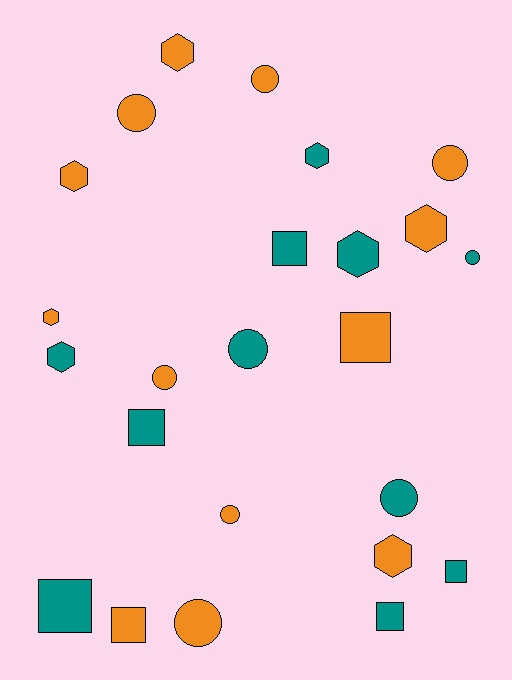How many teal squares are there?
There are 5 teal squares.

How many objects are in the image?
There are 24 objects.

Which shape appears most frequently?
Circle, with 9 objects.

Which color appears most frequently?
Orange, with 13 objects.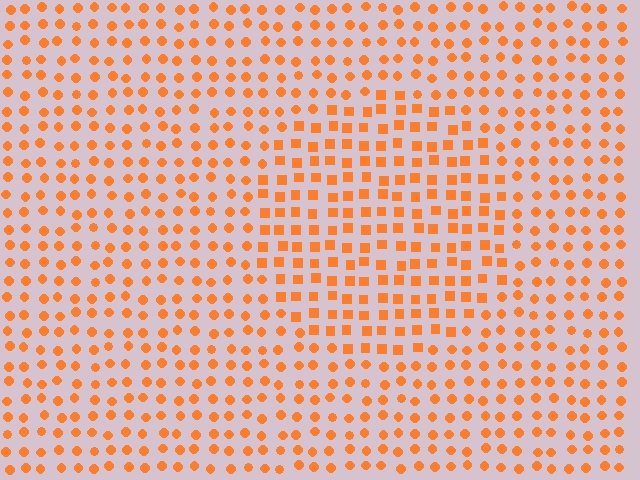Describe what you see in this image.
The image is filled with small orange elements arranged in a uniform grid. A circle-shaped region contains squares, while the surrounding area contains circles. The boundary is defined purely by the change in element shape.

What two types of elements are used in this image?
The image uses squares inside the circle region and circles outside it.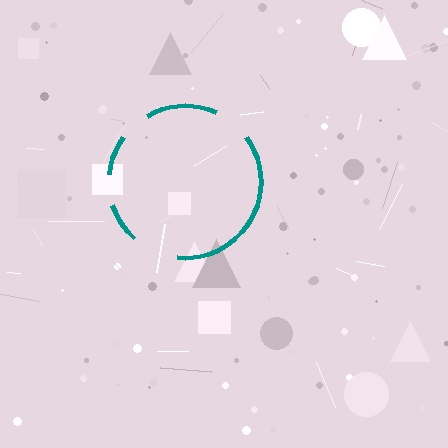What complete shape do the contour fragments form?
The contour fragments form a circle.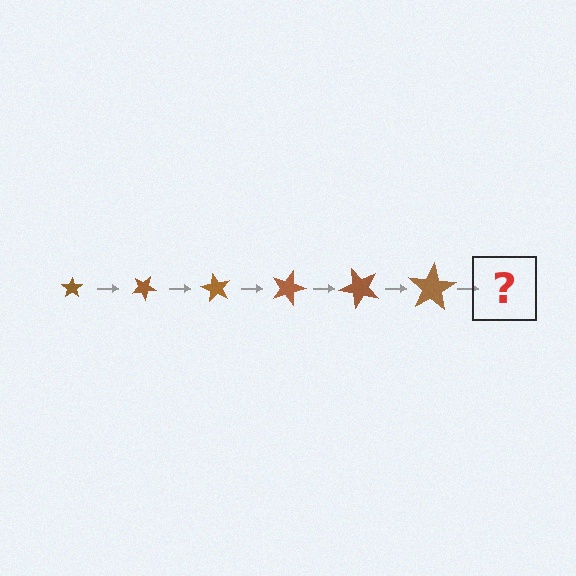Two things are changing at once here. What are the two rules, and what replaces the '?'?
The two rules are that the star grows larger each step and it rotates 30 degrees each step. The '?' should be a star, larger than the previous one and rotated 180 degrees from the start.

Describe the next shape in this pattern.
It should be a star, larger than the previous one and rotated 180 degrees from the start.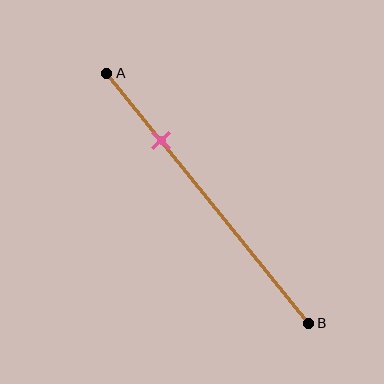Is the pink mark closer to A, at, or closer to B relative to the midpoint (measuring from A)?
The pink mark is closer to point A than the midpoint of segment AB.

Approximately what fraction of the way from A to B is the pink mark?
The pink mark is approximately 25% of the way from A to B.